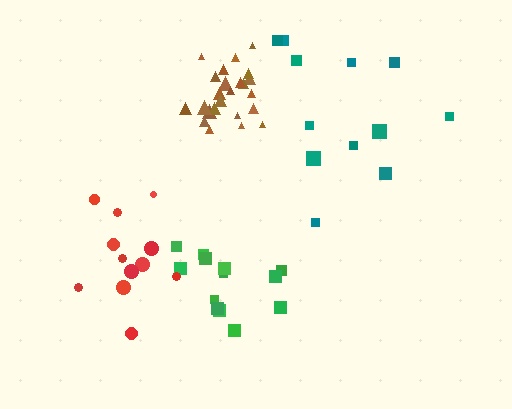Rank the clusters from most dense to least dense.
brown, green, red, teal.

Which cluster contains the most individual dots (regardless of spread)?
Brown (24).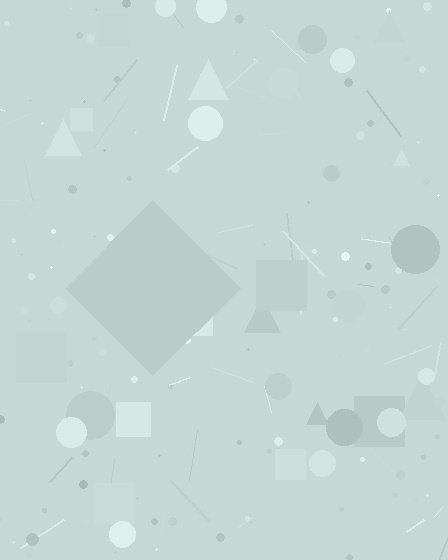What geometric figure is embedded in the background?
A diamond is embedded in the background.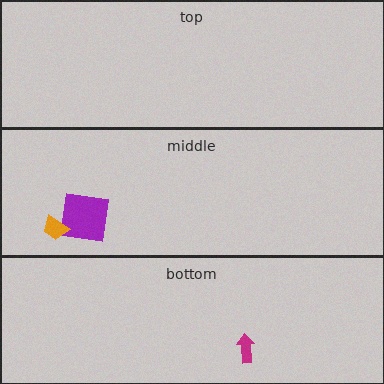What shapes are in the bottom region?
The magenta arrow.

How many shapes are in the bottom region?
1.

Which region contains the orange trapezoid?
The middle region.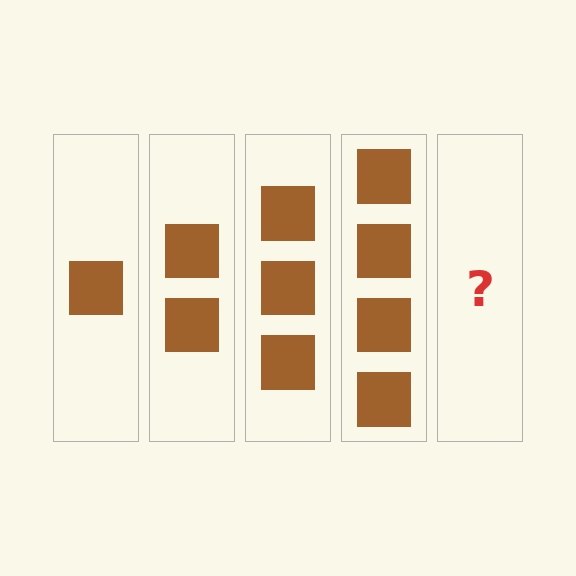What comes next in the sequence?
The next element should be 5 squares.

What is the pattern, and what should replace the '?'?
The pattern is that each step adds one more square. The '?' should be 5 squares.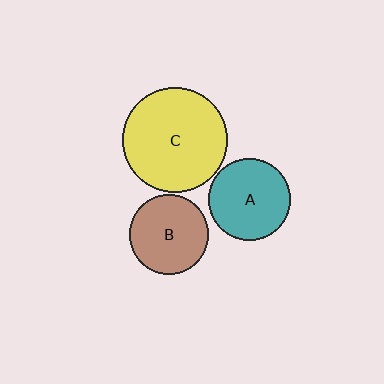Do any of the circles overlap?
No, none of the circles overlap.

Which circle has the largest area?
Circle C (yellow).